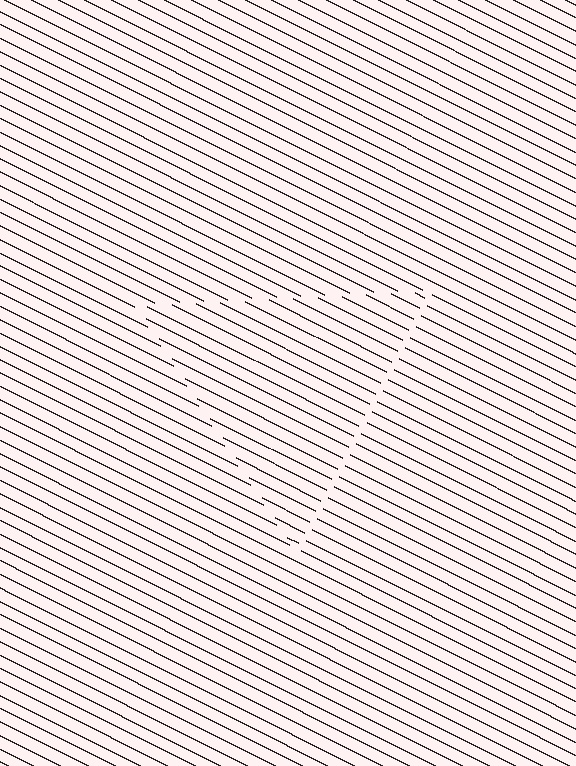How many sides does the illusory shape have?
3 sides — the line-ends trace a triangle.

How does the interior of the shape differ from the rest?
The interior of the shape contains the same grating, shifted by half a period — the contour is defined by the phase discontinuity where line-ends from the inner and outer gratings abut.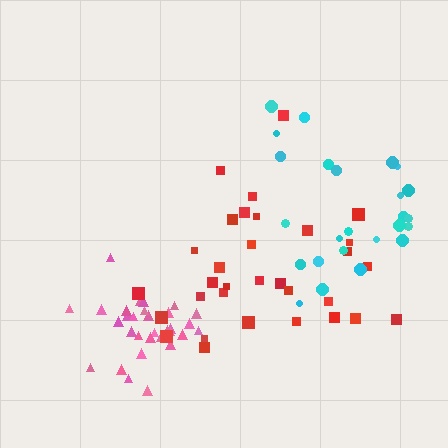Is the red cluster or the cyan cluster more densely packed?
Red.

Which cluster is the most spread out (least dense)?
Cyan.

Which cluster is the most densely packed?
Pink.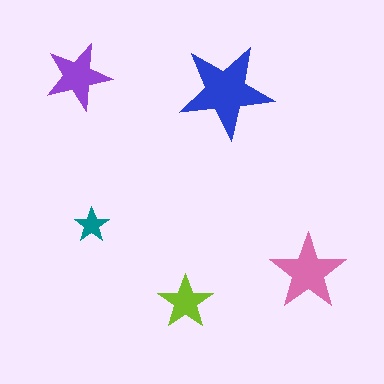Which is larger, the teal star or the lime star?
The lime one.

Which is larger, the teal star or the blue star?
The blue one.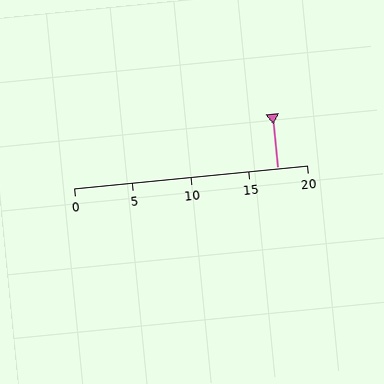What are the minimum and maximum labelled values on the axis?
The axis runs from 0 to 20.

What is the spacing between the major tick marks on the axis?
The major ticks are spaced 5 apart.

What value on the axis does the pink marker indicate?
The marker indicates approximately 17.5.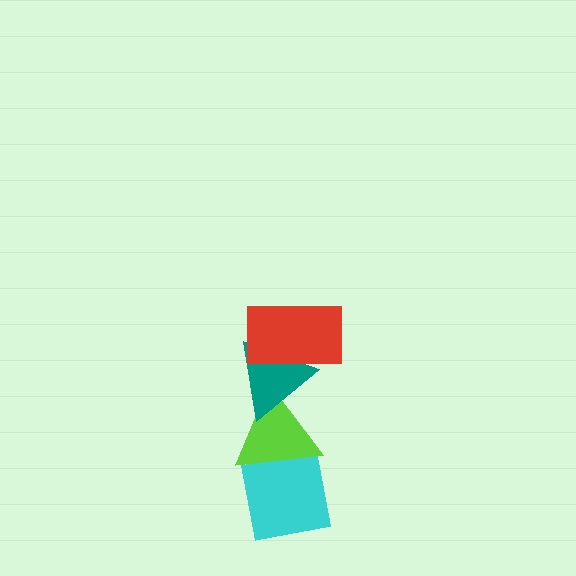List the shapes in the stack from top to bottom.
From top to bottom: the red rectangle, the teal triangle, the lime triangle, the cyan square.